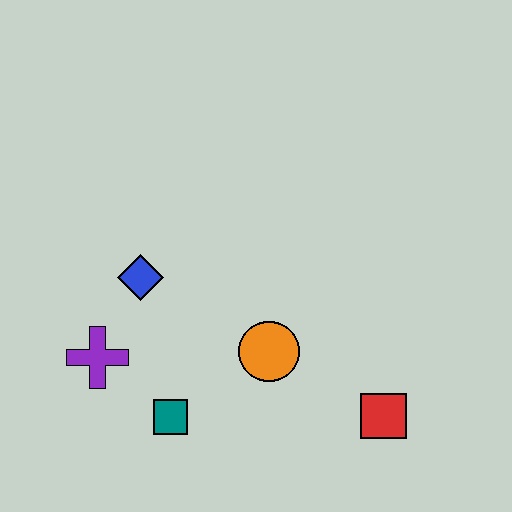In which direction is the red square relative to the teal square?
The red square is to the right of the teal square.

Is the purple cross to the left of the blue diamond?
Yes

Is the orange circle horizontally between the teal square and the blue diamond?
No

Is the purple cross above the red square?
Yes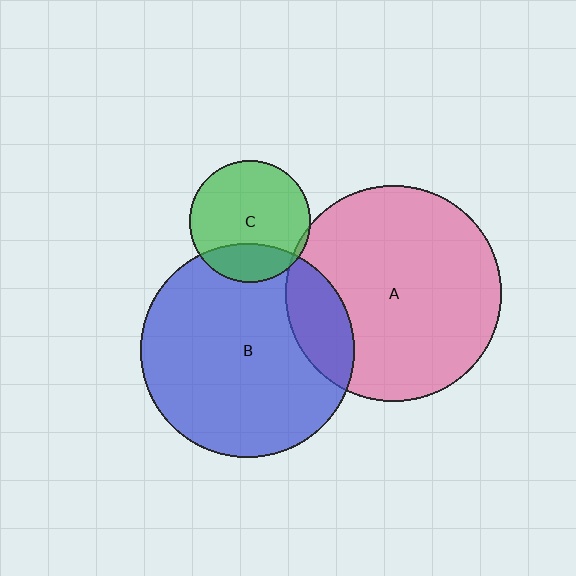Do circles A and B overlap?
Yes.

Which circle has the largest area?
Circle A (pink).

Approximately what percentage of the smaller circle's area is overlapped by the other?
Approximately 15%.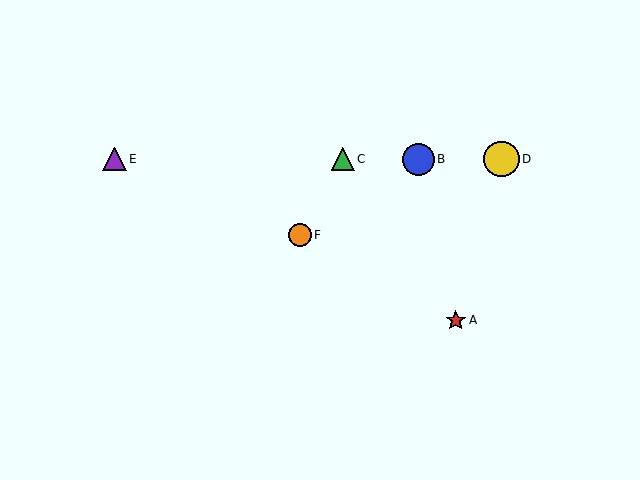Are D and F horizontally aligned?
No, D is at y≈159 and F is at y≈235.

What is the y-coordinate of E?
Object E is at y≈159.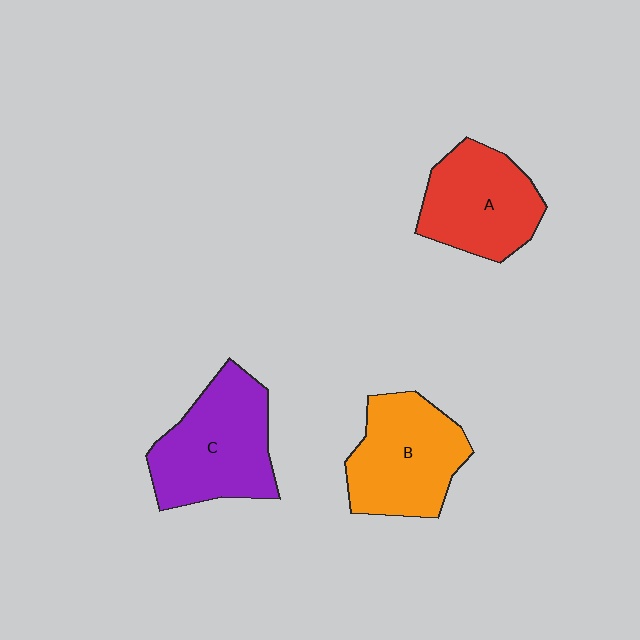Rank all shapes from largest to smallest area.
From largest to smallest: C (purple), B (orange), A (red).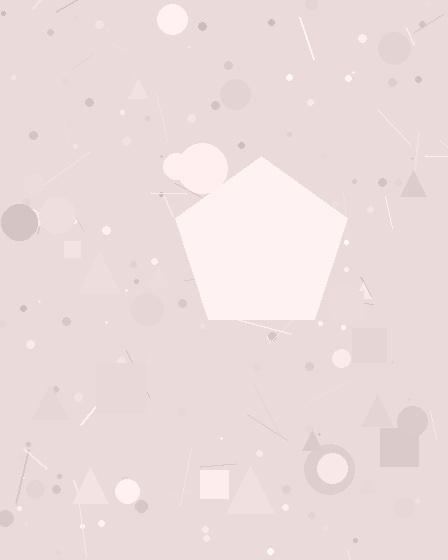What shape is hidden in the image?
A pentagon is hidden in the image.